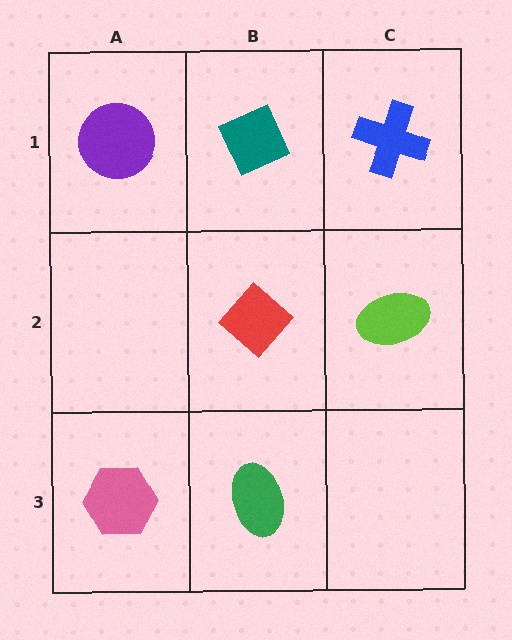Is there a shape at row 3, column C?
No, that cell is empty.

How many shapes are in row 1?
3 shapes.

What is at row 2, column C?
A lime ellipse.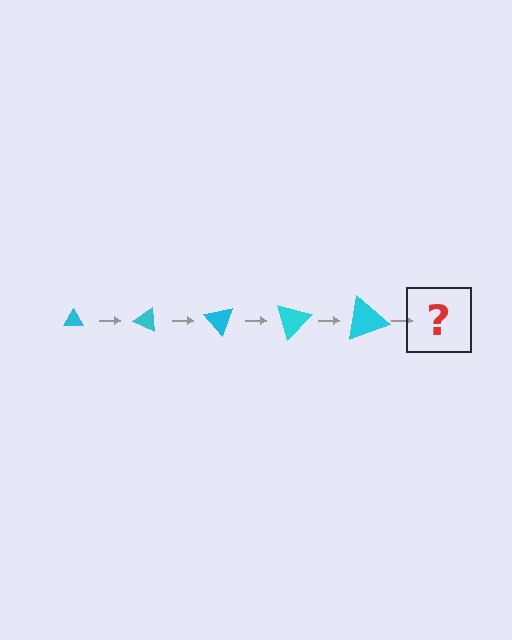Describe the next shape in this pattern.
It should be a triangle, larger than the previous one and rotated 125 degrees from the start.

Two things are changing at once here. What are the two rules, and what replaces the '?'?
The two rules are that the triangle grows larger each step and it rotates 25 degrees each step. The '?' should be a triangle, larger than the previous one and rotated 125 degrees from the start.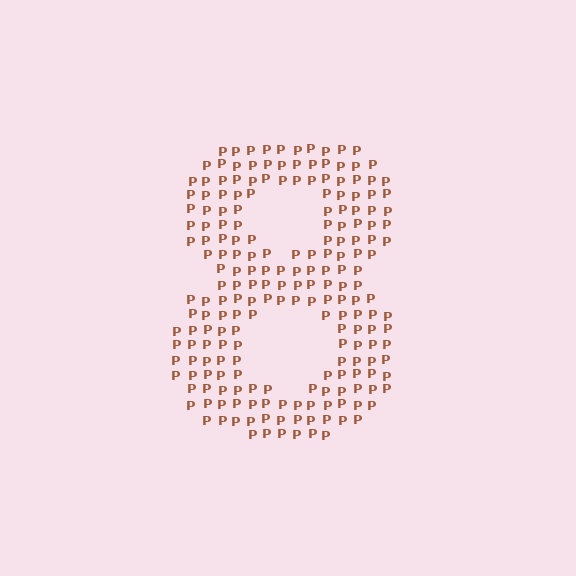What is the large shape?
The large shape is the digit 8.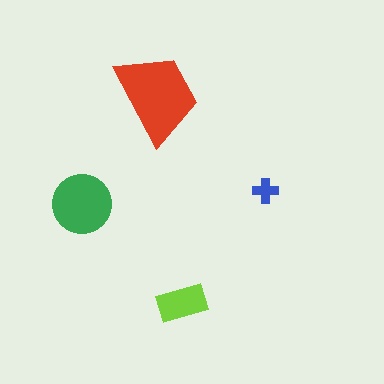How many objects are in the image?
There are 4 objects in the image.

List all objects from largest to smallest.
The red trapezoid, the green circle, the lime rectangle, the blue cross.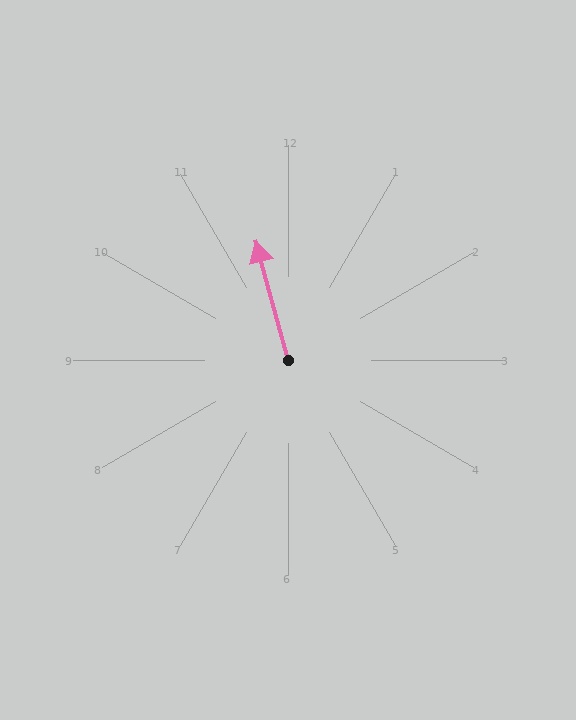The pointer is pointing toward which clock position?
Roughly 12 o'clock.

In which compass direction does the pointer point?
North.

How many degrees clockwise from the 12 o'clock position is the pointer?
Approximately 345 degrees.